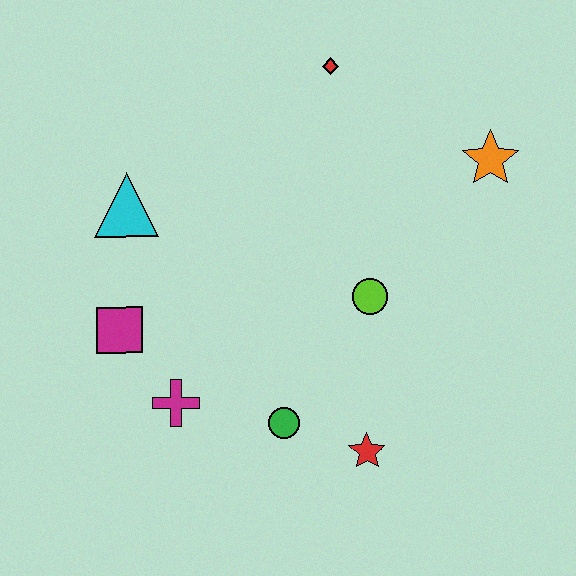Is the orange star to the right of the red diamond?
Yes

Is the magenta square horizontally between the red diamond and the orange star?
No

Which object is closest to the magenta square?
The magenta cross is closest to the magenta square.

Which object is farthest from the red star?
The red diamond is farthest from the red star.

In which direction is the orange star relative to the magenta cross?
The orange star is to the right of the magenta cross.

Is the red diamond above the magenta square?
Yes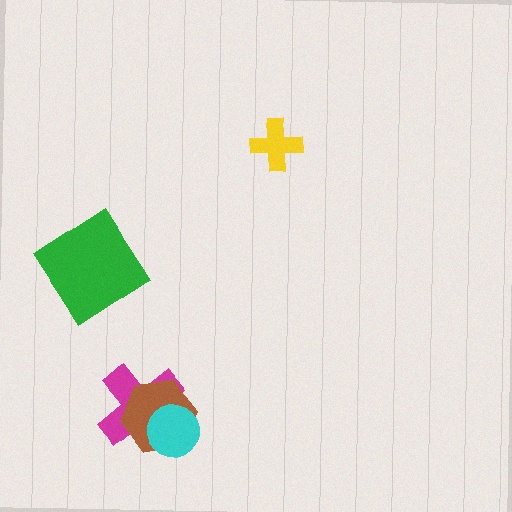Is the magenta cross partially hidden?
Yes, it is partially covered by another shape.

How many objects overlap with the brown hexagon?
2 objects overlap with the brown hexagon.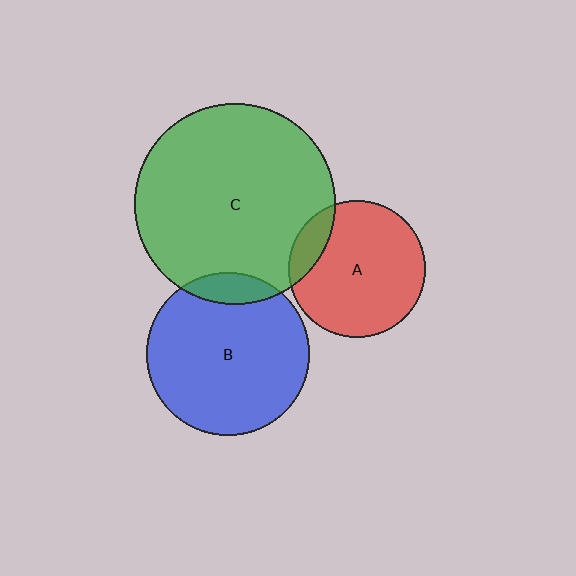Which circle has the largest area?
Circle C (green).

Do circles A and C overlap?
Yes.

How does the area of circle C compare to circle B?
Approximately 1.5 times.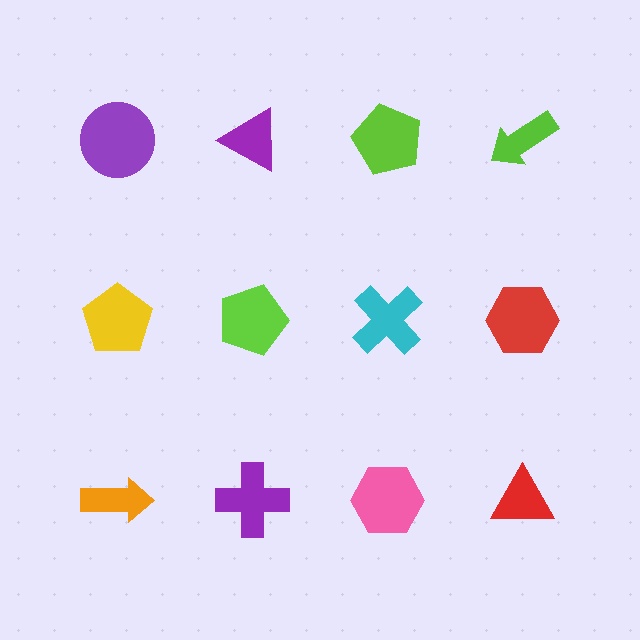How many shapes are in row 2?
4 shapes.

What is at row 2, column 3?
A cyan cross.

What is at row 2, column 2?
A lime pentagon.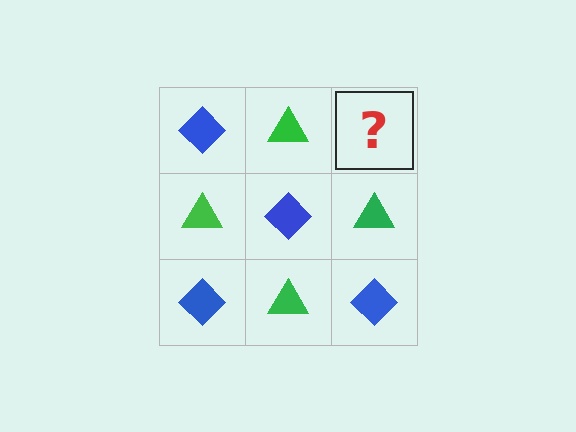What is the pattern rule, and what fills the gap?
The rule is that it alternates blue diamond and green triangle in a checkerboard pattern. The gap should be filled with a blue diamond.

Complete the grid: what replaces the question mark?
The question mark should be replaced with a blue diamond.